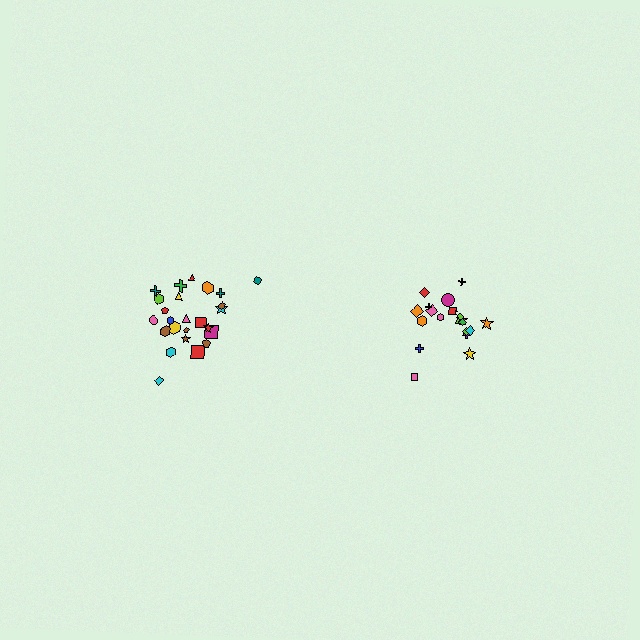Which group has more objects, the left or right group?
The left group.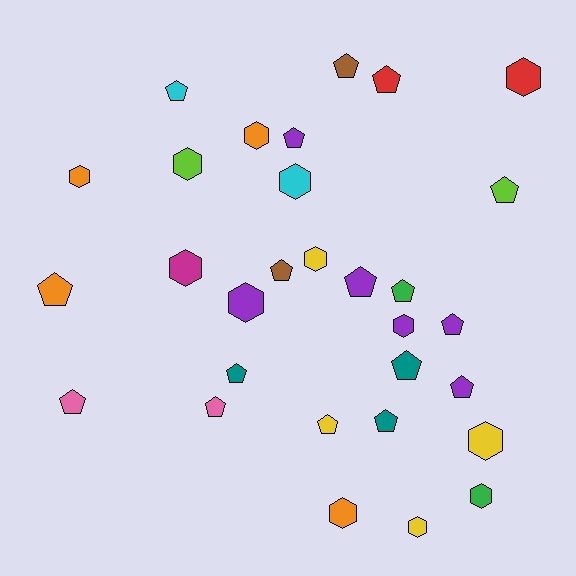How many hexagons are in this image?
There are 13 hexagons.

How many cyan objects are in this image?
There are 2 cyan objects.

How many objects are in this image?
There are 30 objects.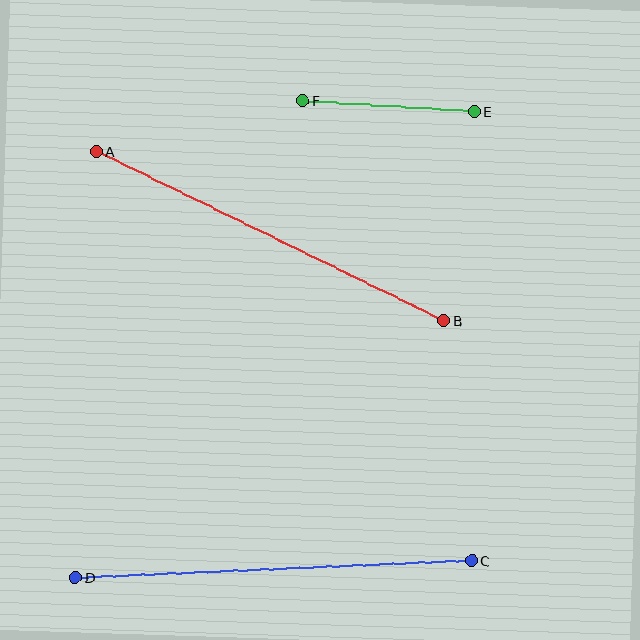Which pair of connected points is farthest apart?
Points C and D are farthest apart.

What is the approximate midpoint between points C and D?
The midpoint is at approximately (273, 569) pixels.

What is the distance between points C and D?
The distance is approximately 396 pixels.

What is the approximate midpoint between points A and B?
The midpoint is at approximately (270, 236) pixels.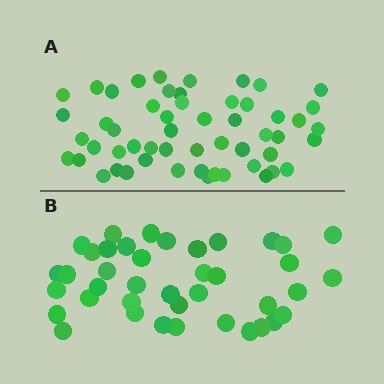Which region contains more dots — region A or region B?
Region A (the top region) has more dots.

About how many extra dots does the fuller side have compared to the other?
Region A has approximately 15 more dots than region B.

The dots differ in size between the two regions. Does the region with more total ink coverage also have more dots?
No. Region B has more total ink coverage because its dots are larger, but region A actually contains more individual dots. Total area can be misleading — the number of items is what matters here.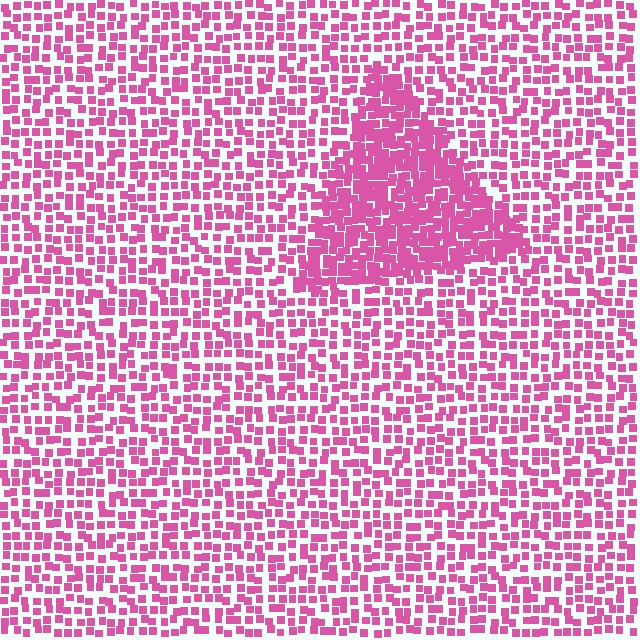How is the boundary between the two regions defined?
The boundary is defined by a change in element density (approximately 2.0x ratio). All elements are the same color, size, and shape.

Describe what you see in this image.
The image contains small pink elements arranged at two different densities. A triangle-shaped region is visible where the elements are more densely packed than the surrounding area.